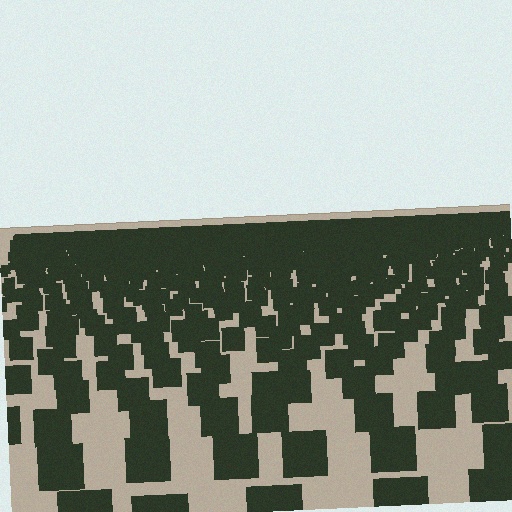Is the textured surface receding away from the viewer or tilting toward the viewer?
The surface is receding away from the viewer. Texture elements get smaller and denser toward the top.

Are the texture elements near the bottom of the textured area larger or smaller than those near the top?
Larger. Near the bottom, elements are closer to the viewer and appear at a bigger on-screen size.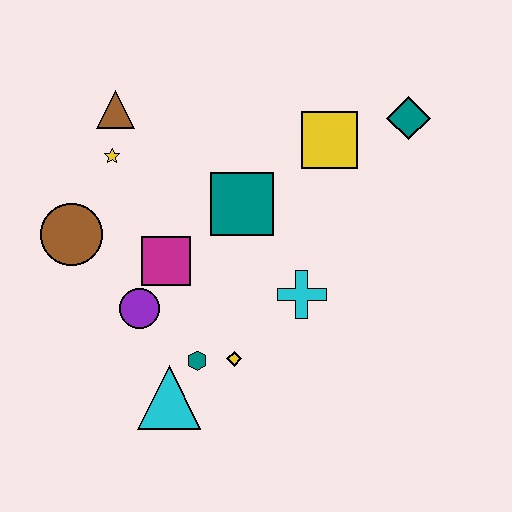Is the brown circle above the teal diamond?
No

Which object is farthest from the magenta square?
The teal diamond is farthest from the magenta square.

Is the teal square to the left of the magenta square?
No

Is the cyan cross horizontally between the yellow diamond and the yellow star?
No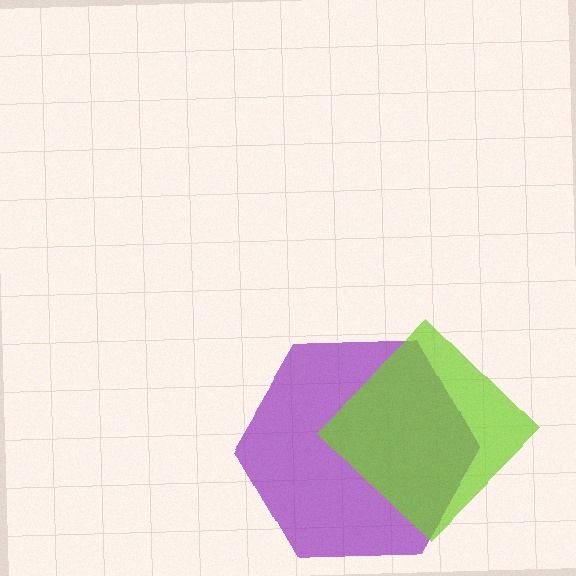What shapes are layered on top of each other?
The layered shapes are: a purple hexagon, a lime diamond.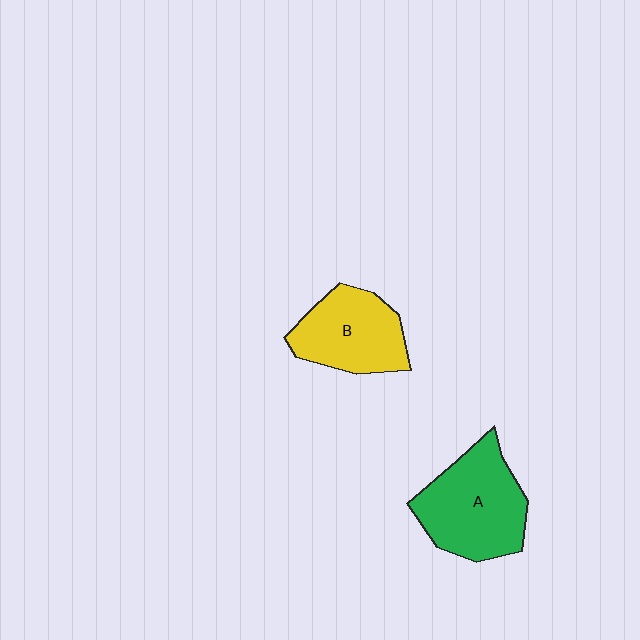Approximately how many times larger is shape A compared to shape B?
Approximately 1.3 times.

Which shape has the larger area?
Shape A (green).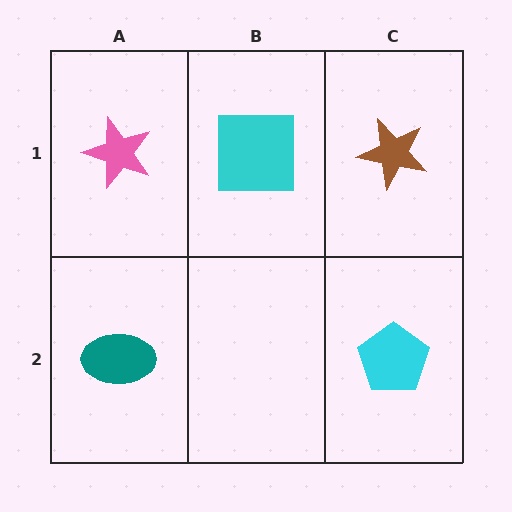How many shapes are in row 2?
2 shapes.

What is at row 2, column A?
A teal ellipse.